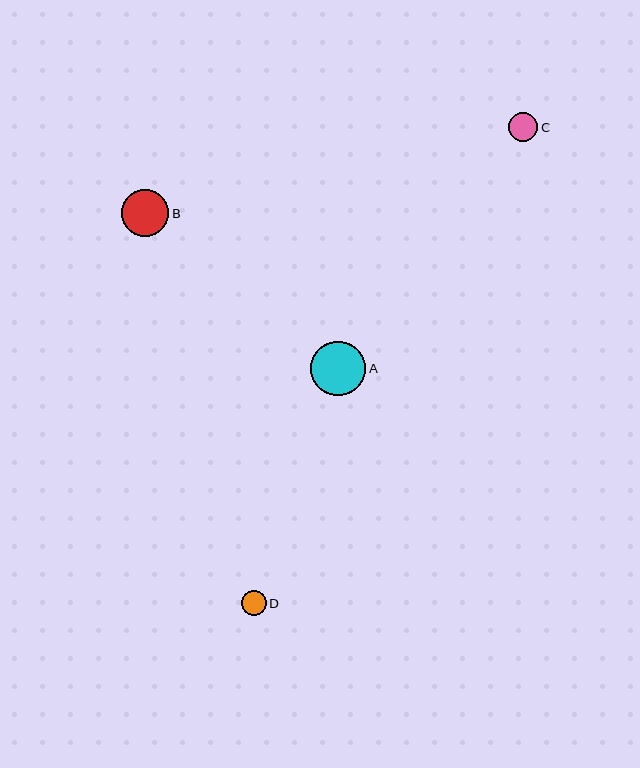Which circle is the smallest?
Circle D is the smallest with a size of approximately 25 pixels.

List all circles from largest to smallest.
From largest to smallest: A, B, C, D.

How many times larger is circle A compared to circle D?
Circle A is approximately 2.2 times the size of circle D.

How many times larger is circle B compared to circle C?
Circle B is approximately 1.6 times the size of circle C.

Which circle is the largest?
Circle A is the largest with a size of approximately 55 pixels.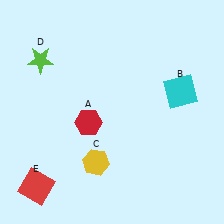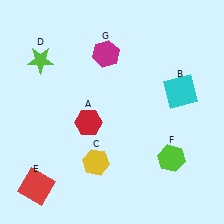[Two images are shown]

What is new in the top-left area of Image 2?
A magenta hexagon (G) was added in the top-left area of Image 2.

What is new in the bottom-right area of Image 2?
A lime hexagon (F) was added in the bottom-right area of Image 2.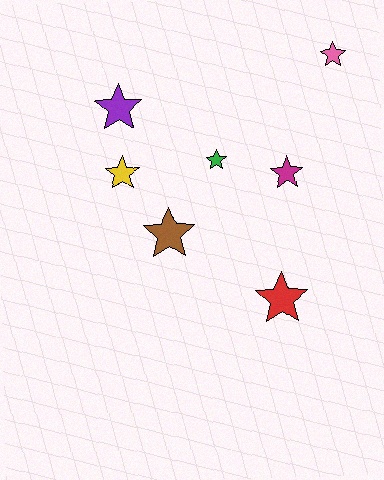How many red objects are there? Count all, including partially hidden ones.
There is 1 red object.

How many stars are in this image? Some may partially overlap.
There are 7 stars.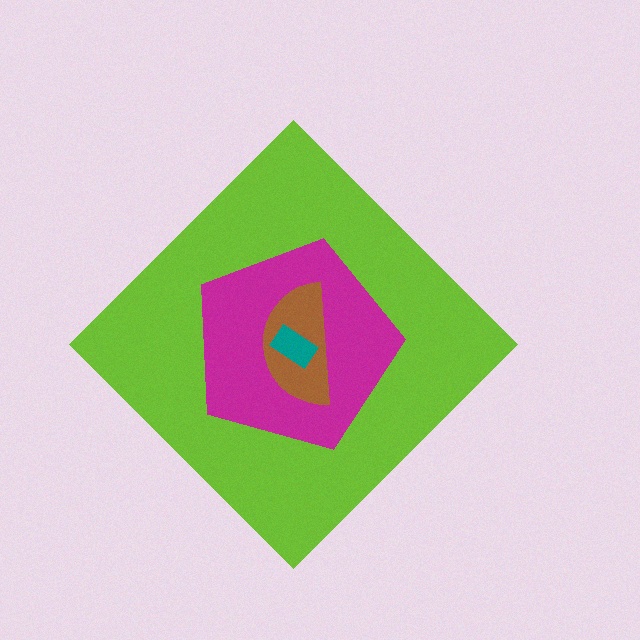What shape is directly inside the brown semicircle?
The teal rectangle.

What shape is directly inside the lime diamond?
The magenta pentagon.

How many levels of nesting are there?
4.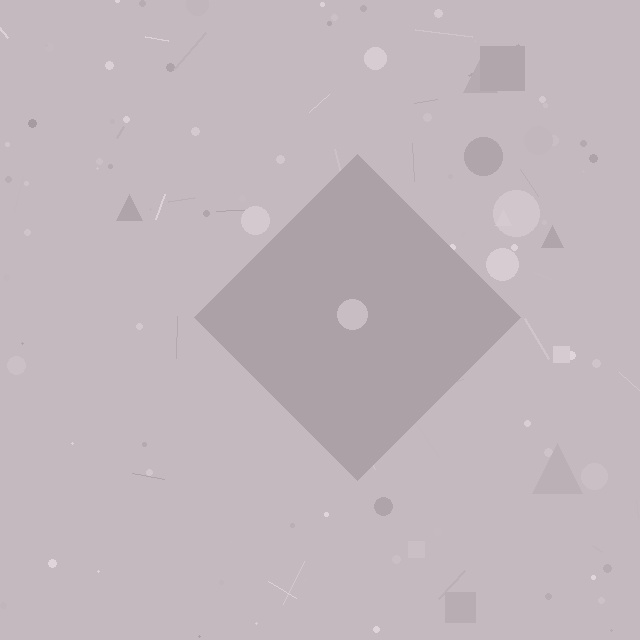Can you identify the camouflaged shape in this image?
The camouflaged shape is a diamond.